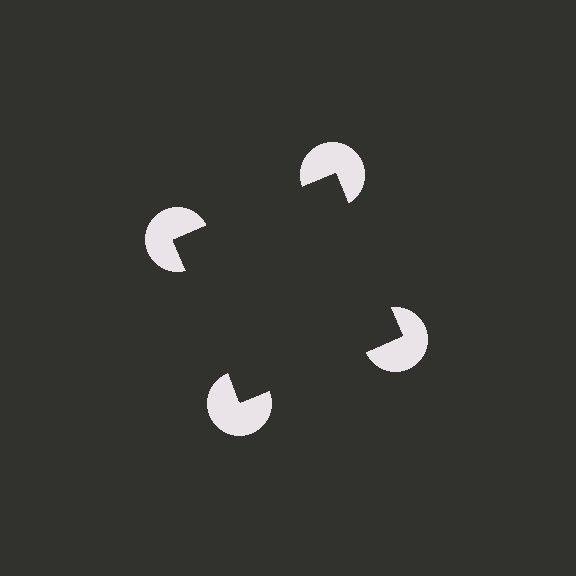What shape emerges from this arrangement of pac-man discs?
An illusory square — its edges are inferred from the aligned wedge cuts in the pac-man discs, not physically drawn.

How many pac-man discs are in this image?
There are 4 — one at each vertex of the illusory square.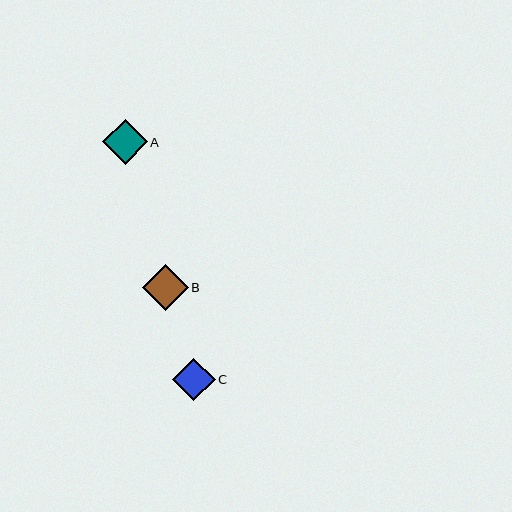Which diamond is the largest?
Diamond B is the largest with a size of approximately 46 pixels.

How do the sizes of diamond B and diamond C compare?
Diamond B and diamond C are approximately the same size.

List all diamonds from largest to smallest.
From largest to smallest: B, A, C.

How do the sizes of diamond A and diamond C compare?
Diamond A and diamond C are approximately the same size.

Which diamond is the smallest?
Diamond C is the smallest with a size of approximately 42 pixels.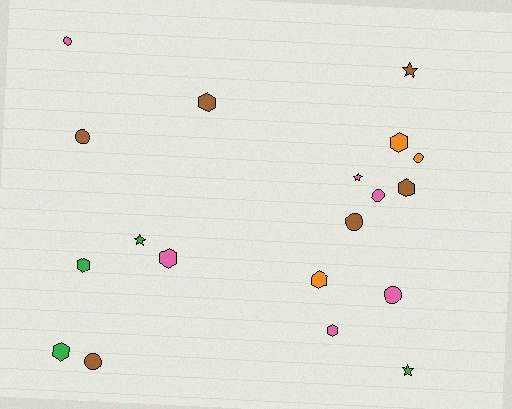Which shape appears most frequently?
Hexagon, with 8 objects.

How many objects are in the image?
There are 19 objects.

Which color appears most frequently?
Brown, with 6 objects.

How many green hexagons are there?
There are 2 green hexagons.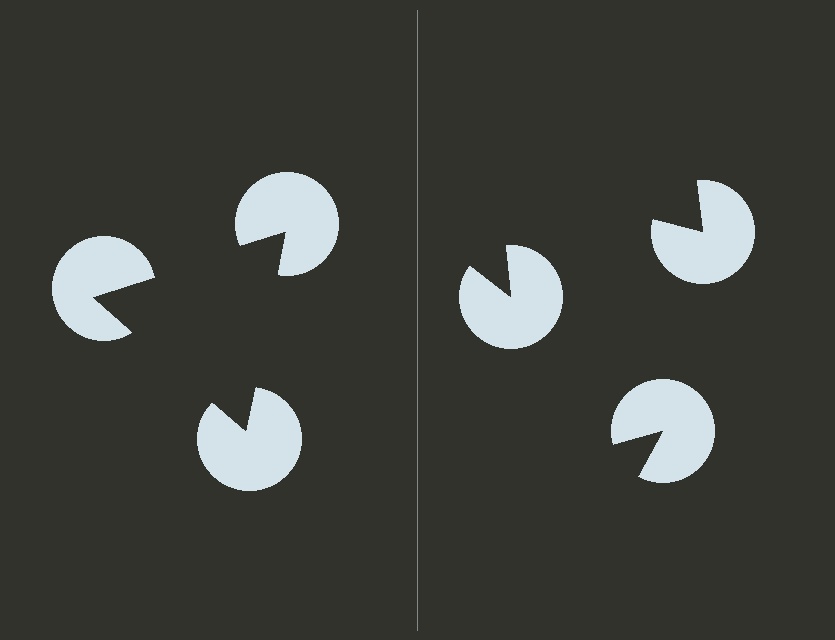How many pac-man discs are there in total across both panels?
6 — 3 on each side.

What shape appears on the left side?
An illusory triangle.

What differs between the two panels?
The pac-man discs are positioned identically on both sides; only the wedge orientations differ. On the left they align to a triangle; on the right they are misaligned.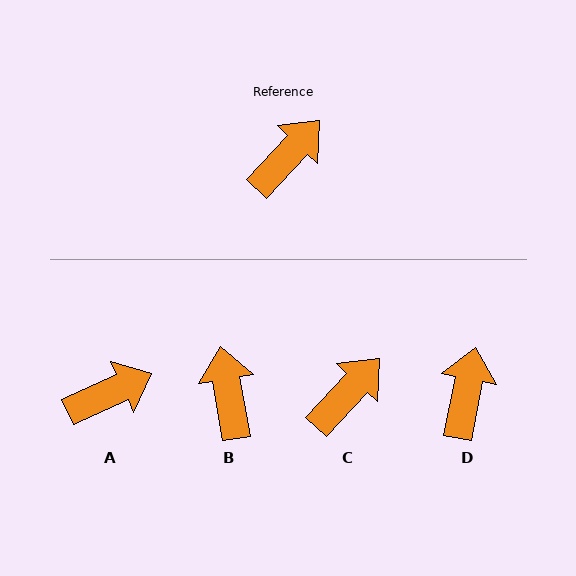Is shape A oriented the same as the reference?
No, it is off by about 22 degrees.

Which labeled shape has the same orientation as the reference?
C.